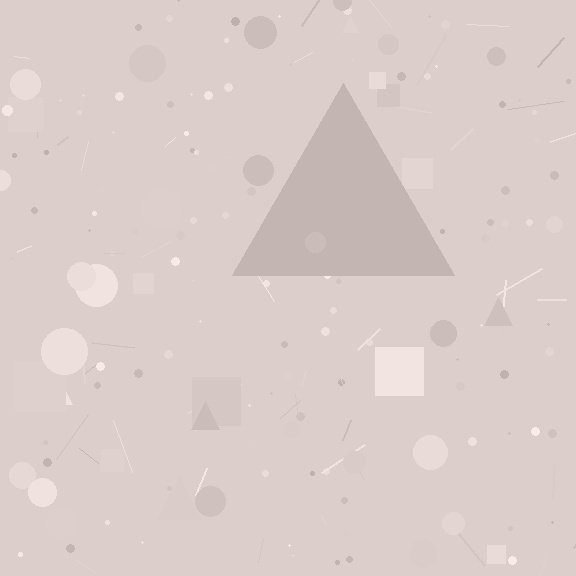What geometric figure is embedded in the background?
A triangle is embedded in the background.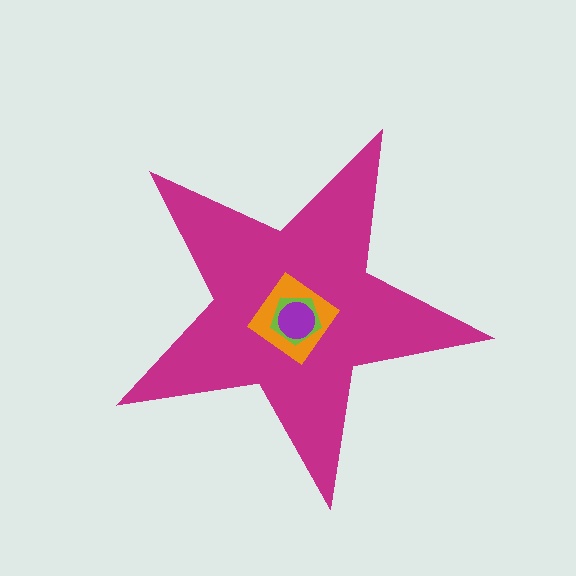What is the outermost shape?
The magenta star.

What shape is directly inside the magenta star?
The orange diamond.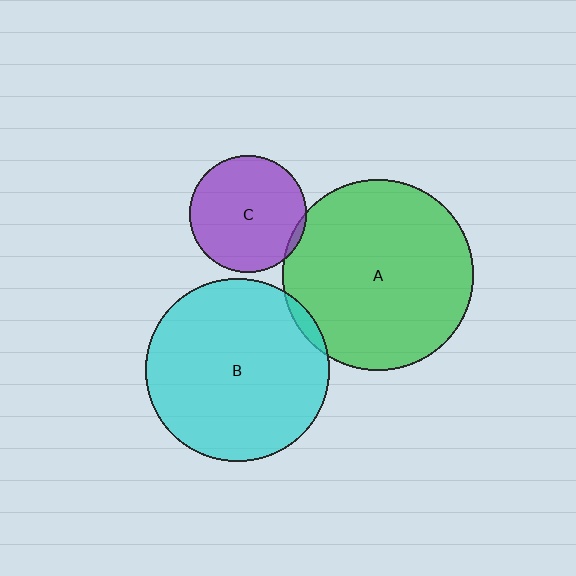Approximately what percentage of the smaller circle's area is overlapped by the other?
Approximately 5%.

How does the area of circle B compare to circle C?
Approximately 2.5 times.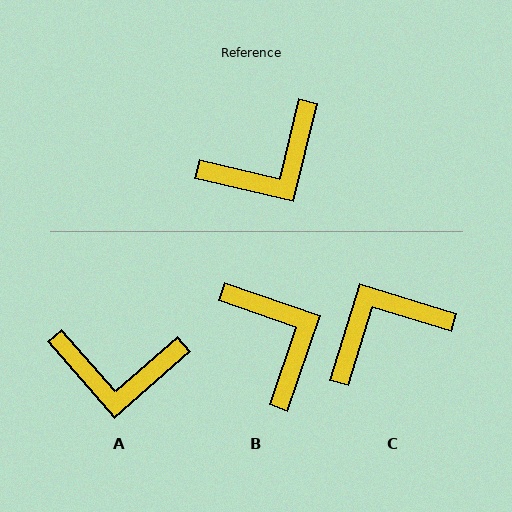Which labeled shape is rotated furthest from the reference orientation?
C, about 176 degrees away.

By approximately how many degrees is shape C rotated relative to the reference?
Approximately 176 degrees counter-clockwise.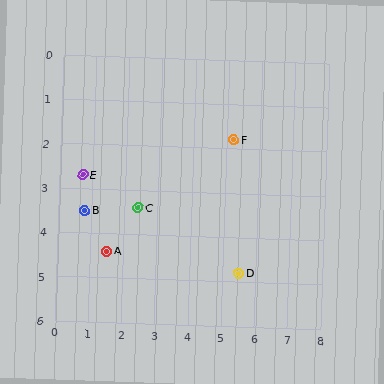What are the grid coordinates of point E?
Point E is at approximately (0.7, 2.7).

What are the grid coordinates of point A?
Point A is at approximately (1.5, 4.4).